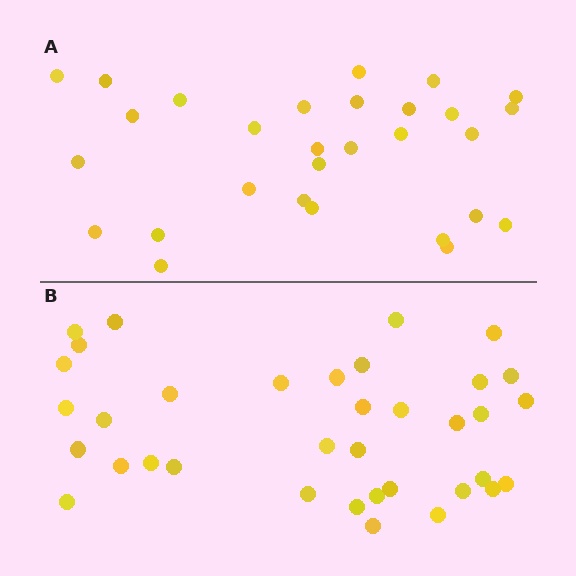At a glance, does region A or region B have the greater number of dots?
Region B (the bottom region) has more dots.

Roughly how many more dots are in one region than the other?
Region B has roughly 8 or so more dots than region A.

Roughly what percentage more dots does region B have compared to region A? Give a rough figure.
About 25% more.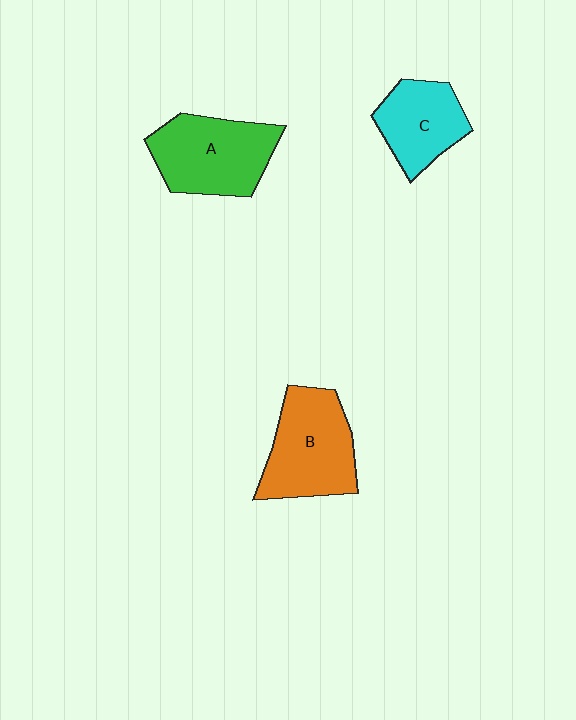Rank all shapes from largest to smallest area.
From largest to smallest: B (orange), A (green), C (cyan).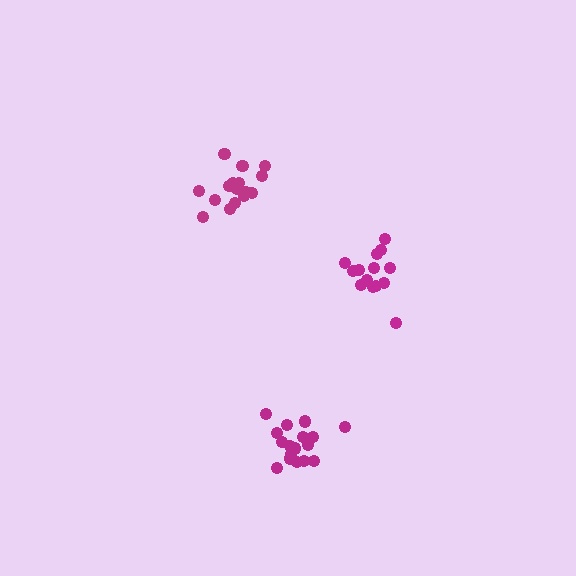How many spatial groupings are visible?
There are 3 spatial groupings.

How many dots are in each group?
Group 1: 14 dots, Group 2: 19 dots, Group 3: 16 dots (49 total).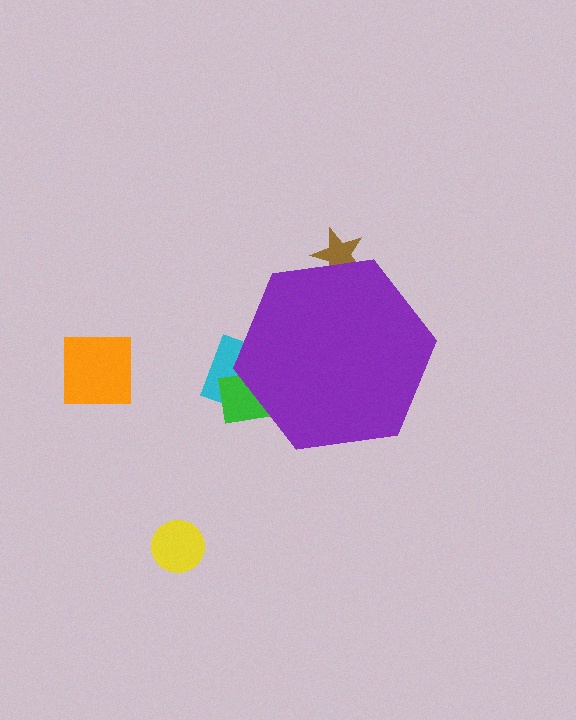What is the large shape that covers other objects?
A purple hexagon.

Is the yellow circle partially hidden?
No, the yellow circle is fully visible.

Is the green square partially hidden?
Yes, the green square is partially hidden behind the purple hexagon.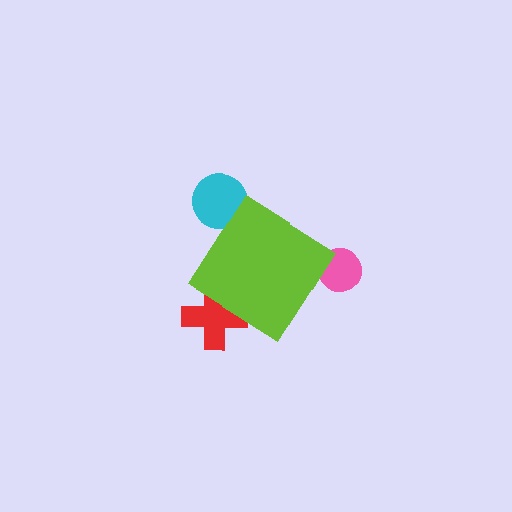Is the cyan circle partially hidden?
Yes, the cyan circle is partially hidden behind the lime diamond.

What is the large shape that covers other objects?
A lime diamond.